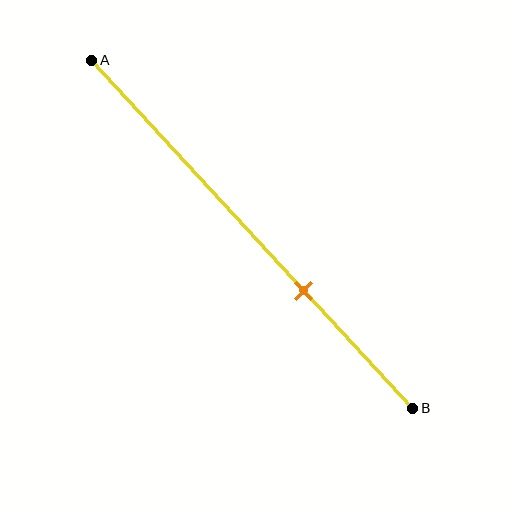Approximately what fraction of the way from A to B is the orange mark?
The orange mark is approximately 65% of the way from A to B.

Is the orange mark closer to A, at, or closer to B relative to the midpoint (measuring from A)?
The orange mark is closer to point B than the midpoint of segment AB.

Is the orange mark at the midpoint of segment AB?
No, the mark is at about 65% from A, not at the 50% midpoint.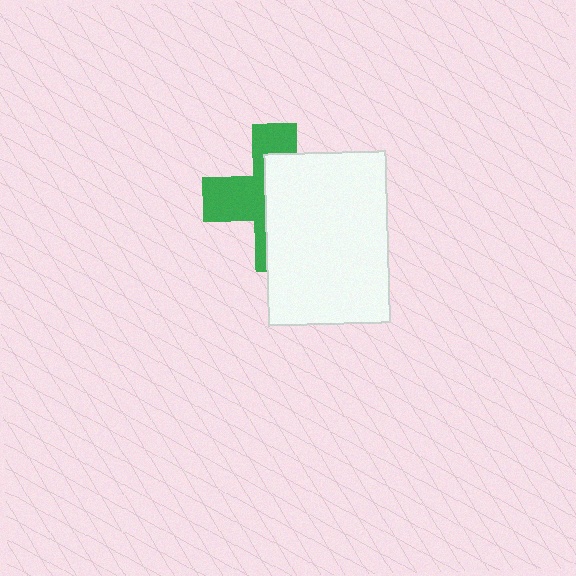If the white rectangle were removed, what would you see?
You would see the complete green cross.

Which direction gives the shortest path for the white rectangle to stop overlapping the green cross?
Moving right gives the shortest separation.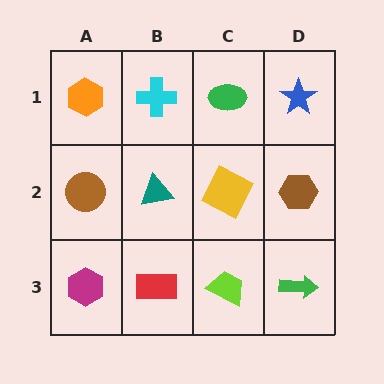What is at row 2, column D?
A brown hexagon.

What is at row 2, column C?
A yellow square.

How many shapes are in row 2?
4 shapes.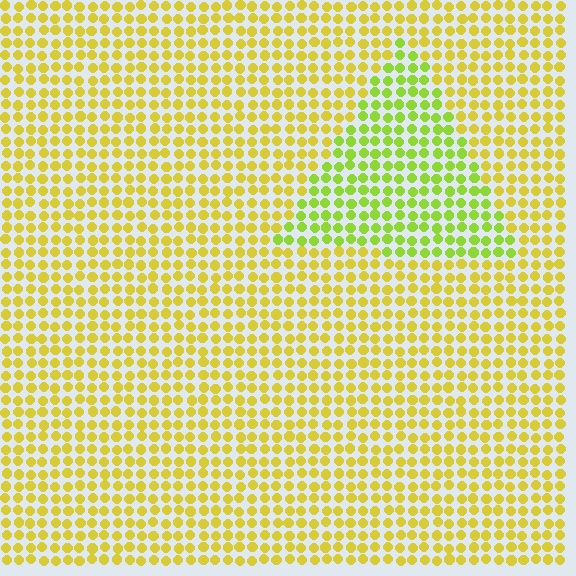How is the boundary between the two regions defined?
The boundary is defined purely by a slight shift in hue (about 32 degrees). Spacing, size, and orientation are identical on both sides.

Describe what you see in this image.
The image is filled with small yellow elements in a uniform arrangement. A triangle-shaped region is visible where the elements are tinted to a slightly different hue, forming a subtle color boundary.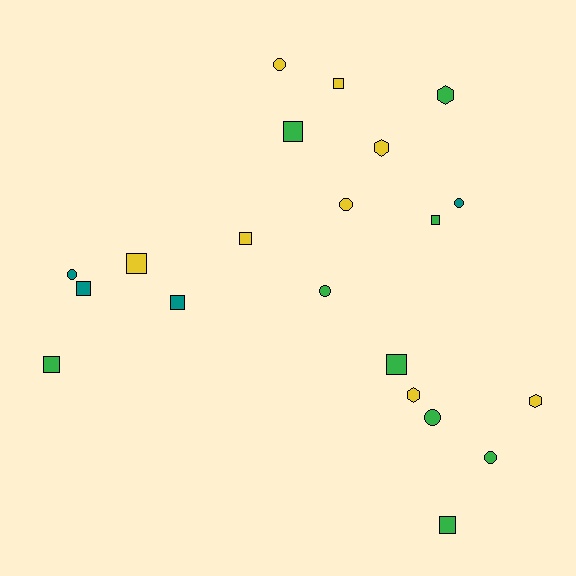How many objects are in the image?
There are 21 objects.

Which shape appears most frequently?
Square, with 10 objects.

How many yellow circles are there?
There are 2 yellow circles.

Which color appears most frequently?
Green, with 9 objects.